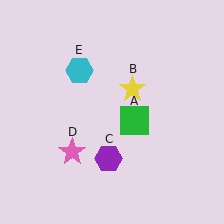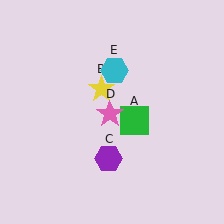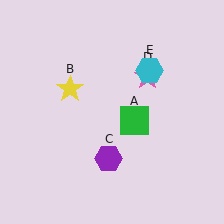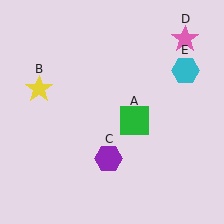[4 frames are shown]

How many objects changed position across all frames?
3 objects changed position: yellow star (object B), pink star (object D), cyan hexagon (object E).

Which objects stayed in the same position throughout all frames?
Green square (object A) and purple hexagon (object C) remained stationary.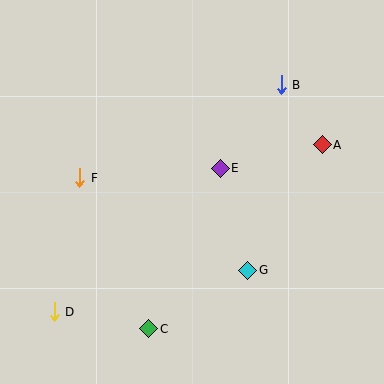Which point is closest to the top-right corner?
Point B is closest to the top-right corner.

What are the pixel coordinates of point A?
Point A is at (322, 145).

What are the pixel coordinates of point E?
Point E is at (220, 168).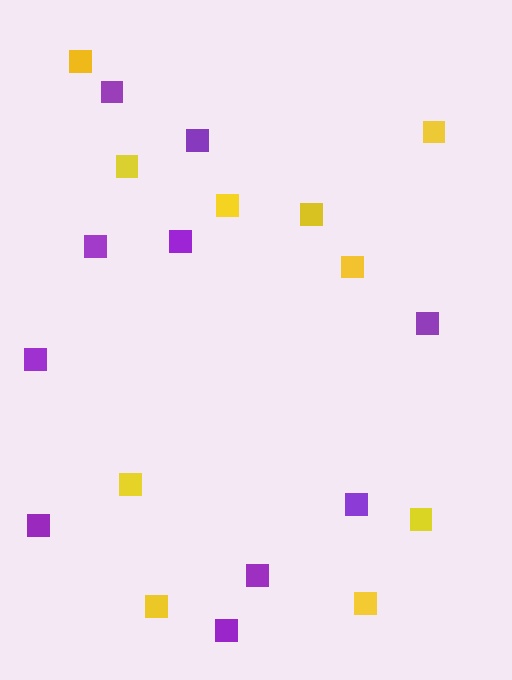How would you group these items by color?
There are 2 groups: one group of yellow squares (10) and one group of purple squares (10).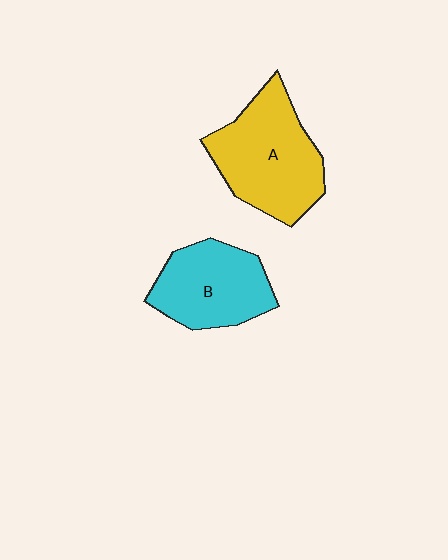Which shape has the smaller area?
Shape B (cyan).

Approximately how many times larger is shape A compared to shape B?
Approximately 1.2 times.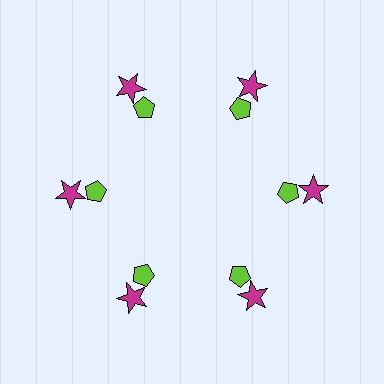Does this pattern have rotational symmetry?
Yes, this pattern has 6-fold rotational symmetry. It looks the same after rotating 60 degrees around the center.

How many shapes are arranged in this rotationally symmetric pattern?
There are 12 shapes, arranged in 6 groups of 2.